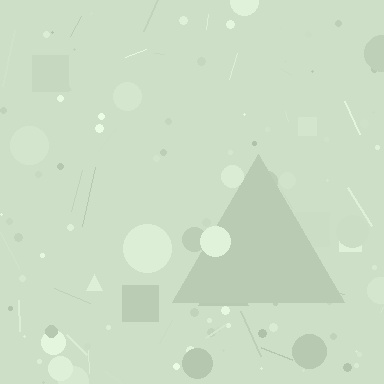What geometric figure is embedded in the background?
A triangle is embedded in the background.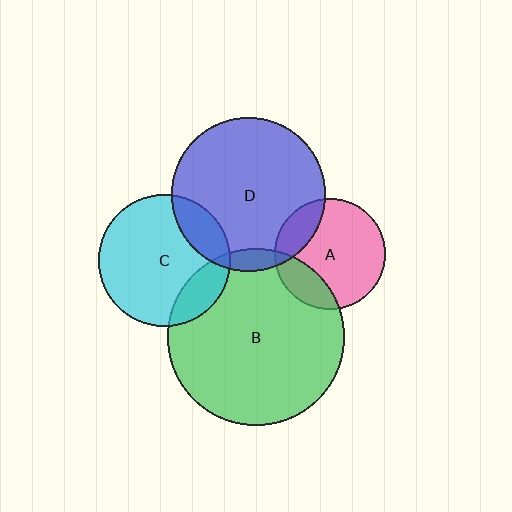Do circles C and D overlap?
Yes.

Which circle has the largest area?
Circle B (green).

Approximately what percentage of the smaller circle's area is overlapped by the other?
Approximately 15%.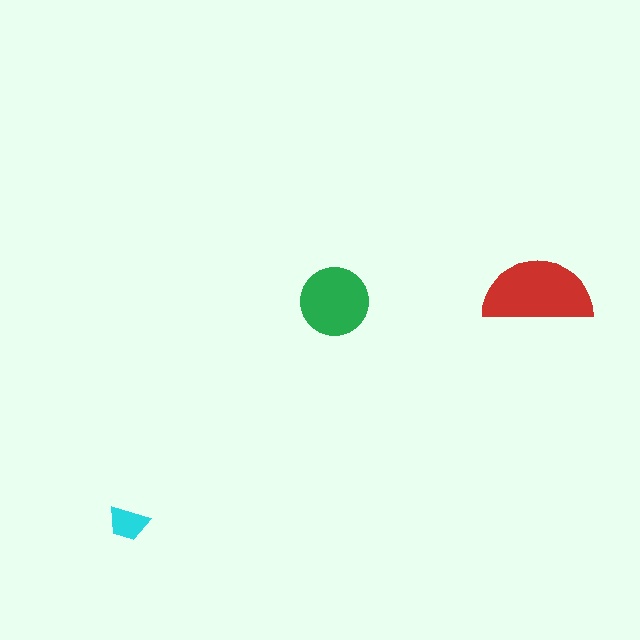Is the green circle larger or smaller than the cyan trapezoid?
Larger.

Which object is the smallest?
The cyan trapezoid.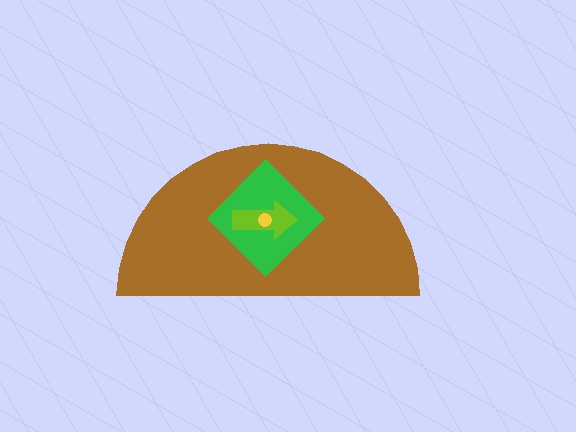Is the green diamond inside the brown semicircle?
Yes.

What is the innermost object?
The yellow circle.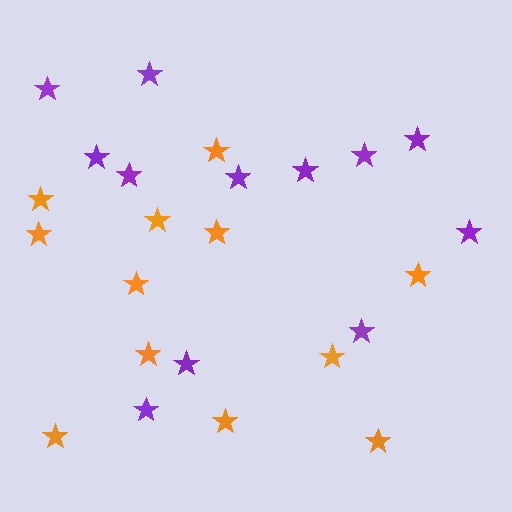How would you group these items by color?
There are 2 groups: one group of orange stars (12) and one group of purple stars (12).